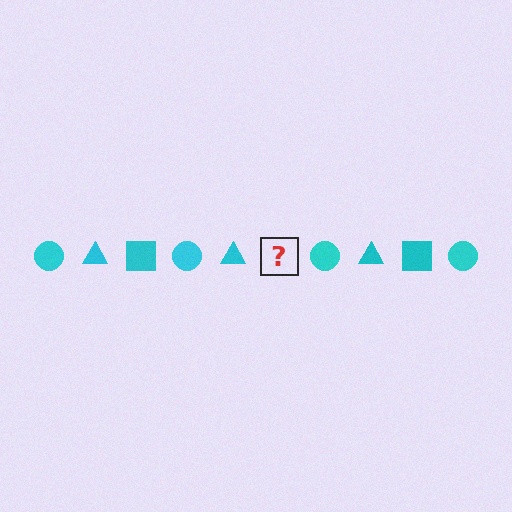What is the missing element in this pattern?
The missing element is a cyan square.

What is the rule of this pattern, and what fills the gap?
The rule is that the pattern cycles through circle, triangle, square shapes in cyan. The gap should be filled with a cyan square.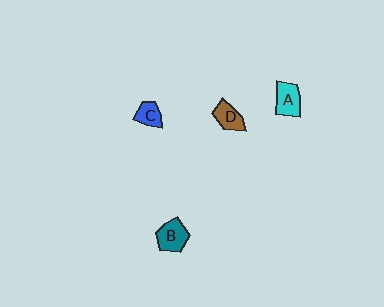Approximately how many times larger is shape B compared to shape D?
Approximately 1.2 times.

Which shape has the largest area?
Shape B (teal).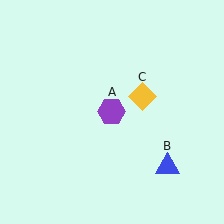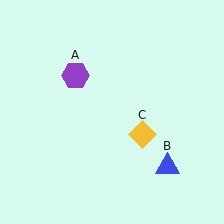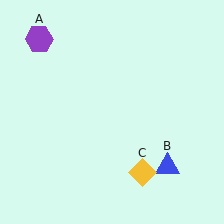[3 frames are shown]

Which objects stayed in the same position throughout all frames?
Blue triangle (object B) remained stationary.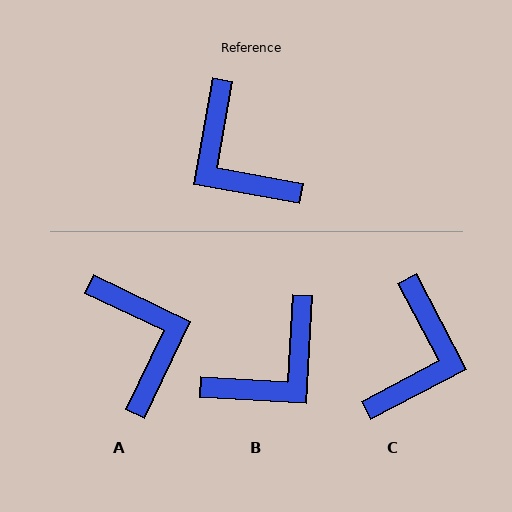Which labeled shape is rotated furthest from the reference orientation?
A, about 165 degrees away.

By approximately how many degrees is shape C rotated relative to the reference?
Approximately 128 degrees counter-clockwise.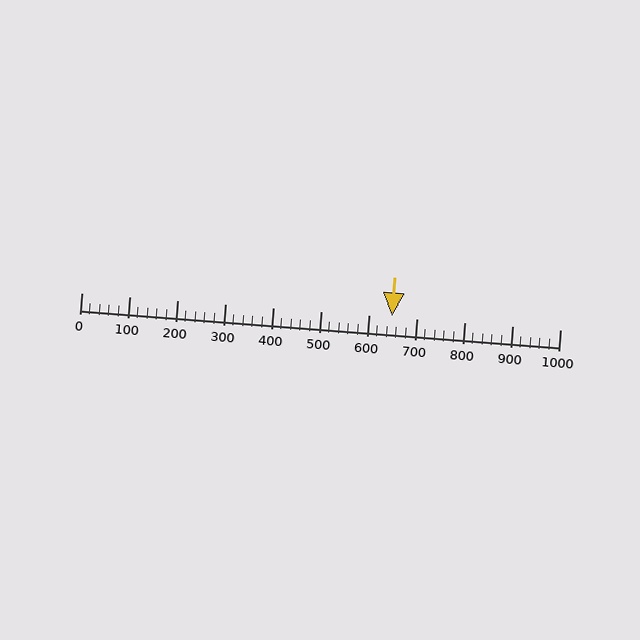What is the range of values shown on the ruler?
The ruler shows values from 0 to 1000.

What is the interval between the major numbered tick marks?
The major tick marks are spaced 100 units apart.